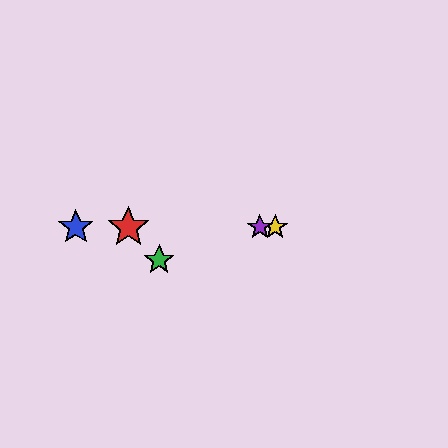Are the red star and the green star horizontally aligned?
No, the red star is at y≈227 and the green star is at y≈260.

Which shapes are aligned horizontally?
The red star, the blue star, the yellow star, the purple star are aligned horizontally.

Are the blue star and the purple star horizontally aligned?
Yes, both are at y≈227.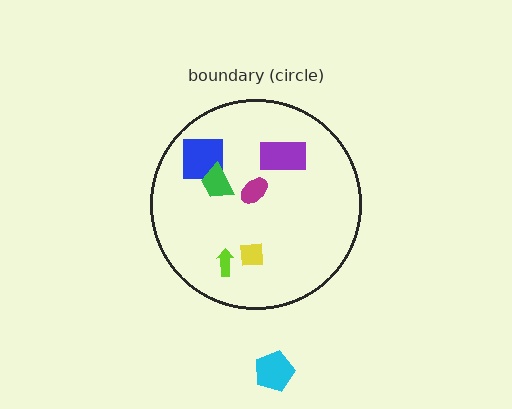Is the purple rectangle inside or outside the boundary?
Inside.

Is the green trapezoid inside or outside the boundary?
Inside.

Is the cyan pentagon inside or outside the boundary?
Outside.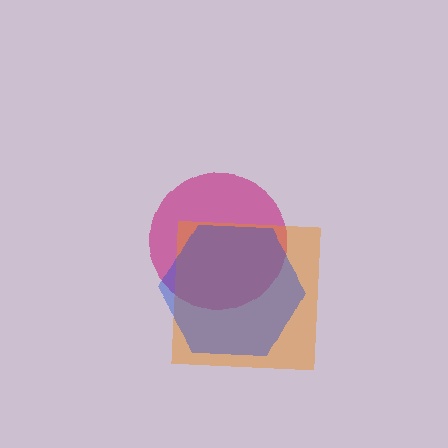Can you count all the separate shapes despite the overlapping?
Yes, there are 3 separate shapes.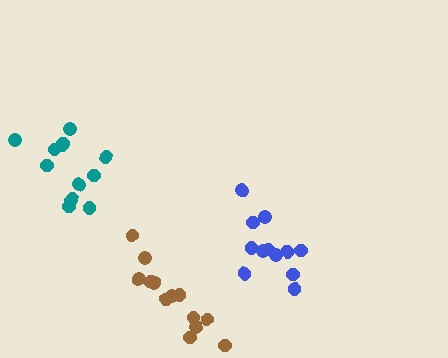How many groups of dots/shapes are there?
There are 3 groups.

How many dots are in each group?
Group 1: 13 dots, Group 2: 12 dots, Group 3: 13 dots (38 total).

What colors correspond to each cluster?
The clusters are colored: brown, blue, teal.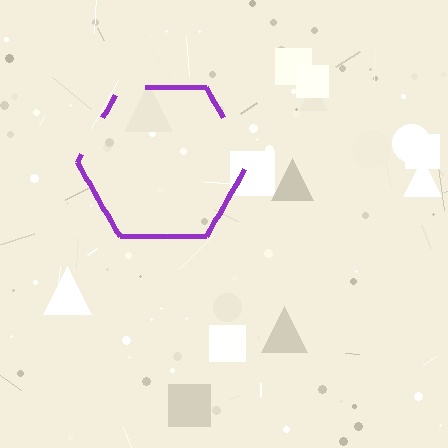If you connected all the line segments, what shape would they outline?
They would outline a hexagon.